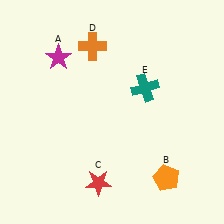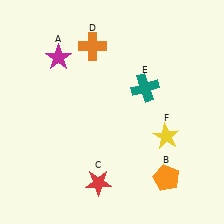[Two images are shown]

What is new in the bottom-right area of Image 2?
A yellow star (F) was added in the bottom-right area of Image 2.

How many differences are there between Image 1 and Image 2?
There is 1 difference between the two images.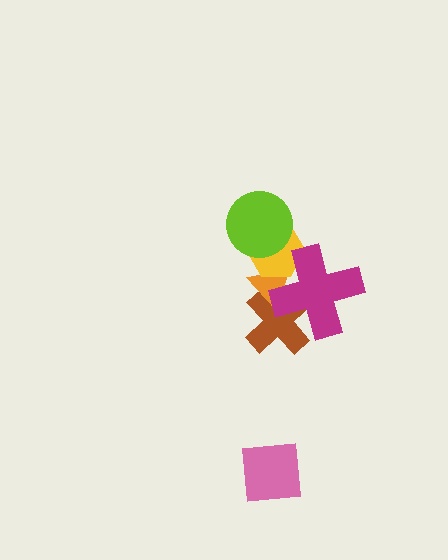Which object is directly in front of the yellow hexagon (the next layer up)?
The magenta cross is directly in front of the yellow hexagon.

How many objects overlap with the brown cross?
2 objects overlap with the brown cross.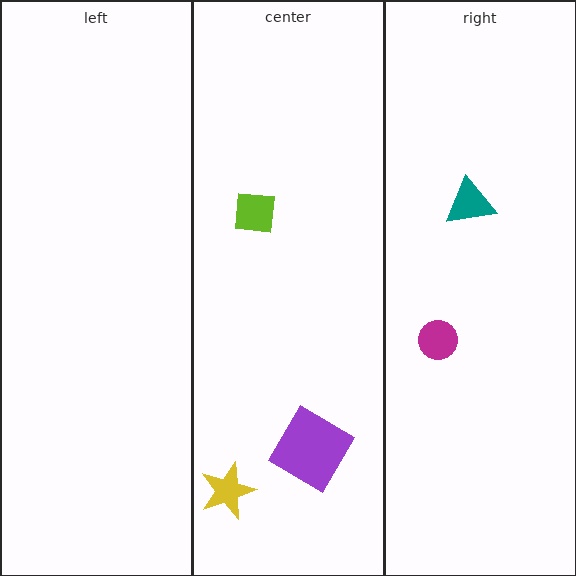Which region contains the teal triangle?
The right region.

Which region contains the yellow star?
The center region.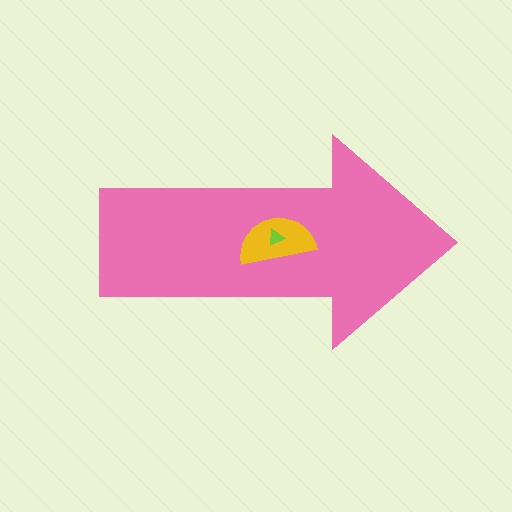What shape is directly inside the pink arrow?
The yellow semicircle.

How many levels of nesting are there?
3.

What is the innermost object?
The lime triangle.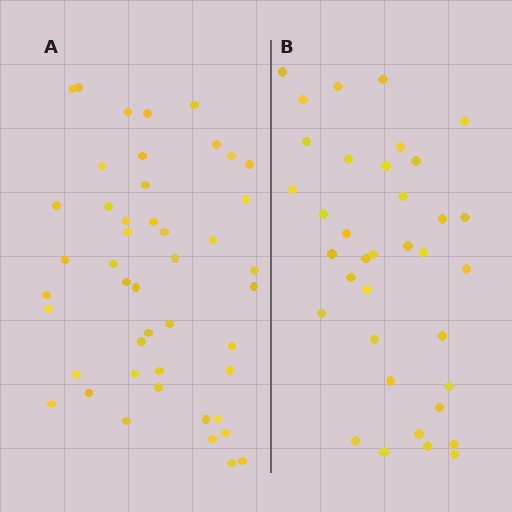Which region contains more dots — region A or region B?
Region A (the left region) has more dots.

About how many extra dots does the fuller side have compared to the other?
Region A has roughly 10 or so more dots than region B.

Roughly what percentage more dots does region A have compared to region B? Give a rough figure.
About 30% more.